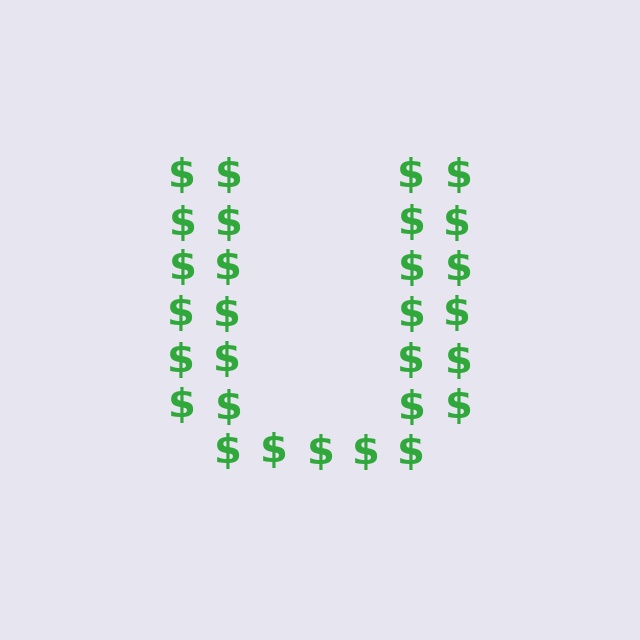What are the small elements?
The small elements are dollar signs.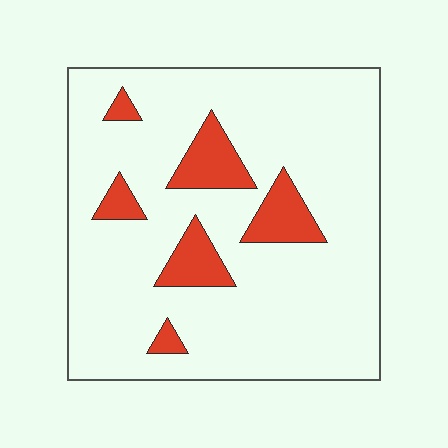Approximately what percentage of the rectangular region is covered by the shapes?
Approximately 15%.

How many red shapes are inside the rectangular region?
6.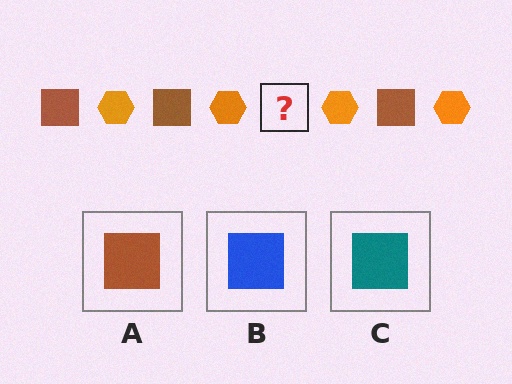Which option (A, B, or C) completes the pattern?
A.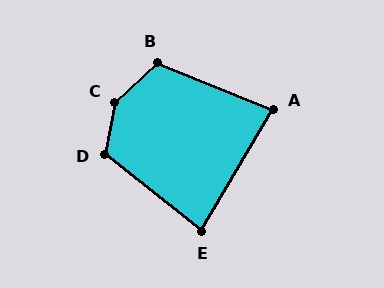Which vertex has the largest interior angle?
C, at approximately 143 degrees.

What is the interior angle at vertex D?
Approximately 118 degrees (obtuse).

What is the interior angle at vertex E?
Approximately 82 degrees (acute).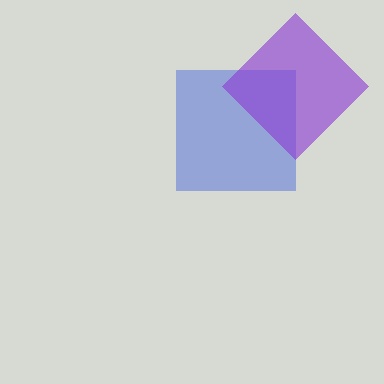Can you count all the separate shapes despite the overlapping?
Yes, there are 2 separate shapes.